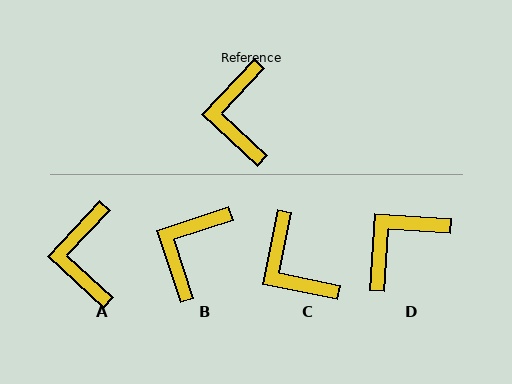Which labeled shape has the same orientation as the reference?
A.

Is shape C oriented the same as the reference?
No, it is off by about 31 degrees.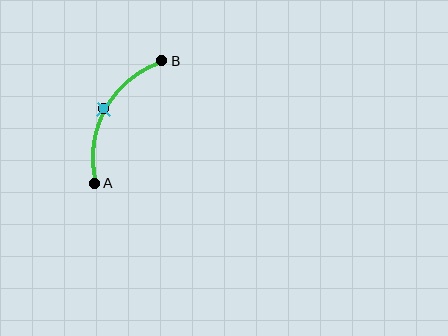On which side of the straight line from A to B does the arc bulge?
The arc bulges to the left of the straight line connecting A and B.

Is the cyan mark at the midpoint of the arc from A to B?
Yes. The cyan mark lies on the arc at equal arc-length from both A and B — it is the arc midpoint.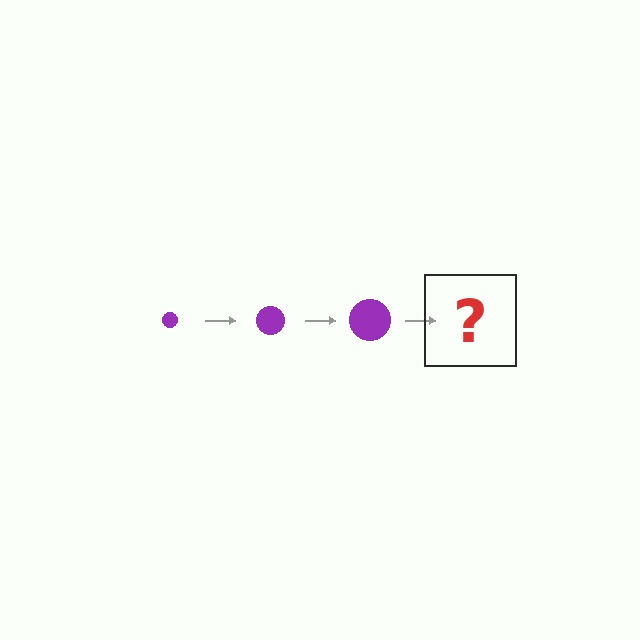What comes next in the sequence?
The next element should be a purple circle, larger than the previous one.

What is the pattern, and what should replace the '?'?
The pattern is that the circle gets progressively larger each step. The '?' should be a purple circle, larger than the previous one.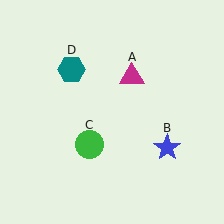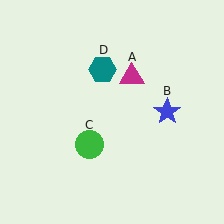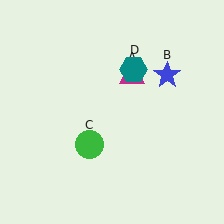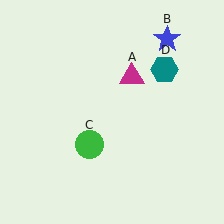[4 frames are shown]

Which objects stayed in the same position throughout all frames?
Magenta triangle (object A) and green circle (object C) remained stationary.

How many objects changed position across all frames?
2 objects changed position: blue star (object B), teal hexagon (object D).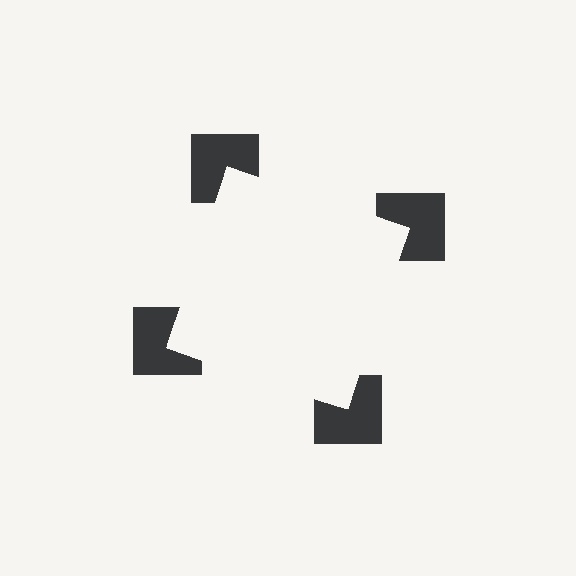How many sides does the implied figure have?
4 sides.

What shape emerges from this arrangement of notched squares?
An illusory square — its edges are inferred from the aligned wedge cuts in the notched squares, not physically drawn.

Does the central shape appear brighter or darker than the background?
It typically appears slightly brighter than the background, even though no actual brightness change is drawn.